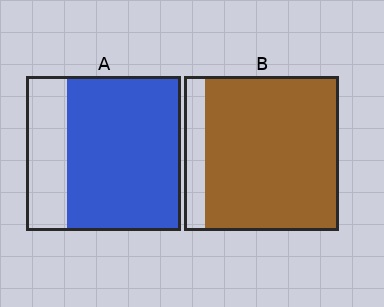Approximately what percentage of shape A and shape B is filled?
A is approximately 75% and B is approximately 85%.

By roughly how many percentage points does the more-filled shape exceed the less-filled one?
By roughly 15 percentage points (B over A).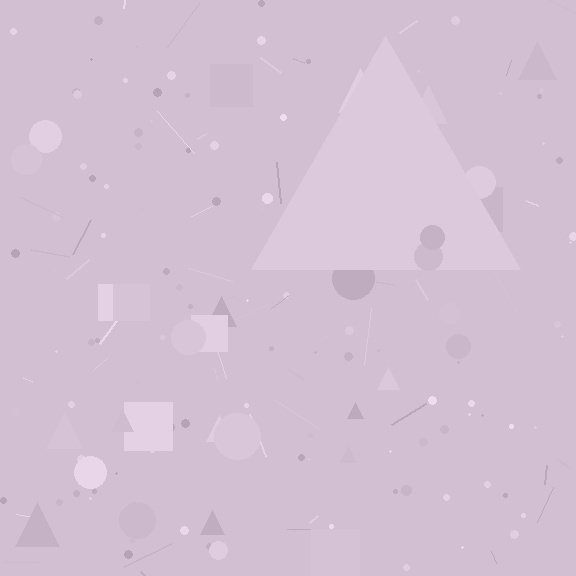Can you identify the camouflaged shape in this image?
The camouflaged shape is a triangle.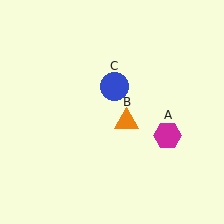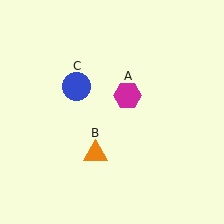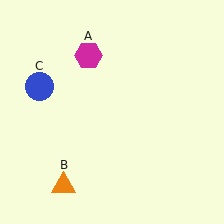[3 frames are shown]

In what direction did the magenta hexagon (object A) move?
The magenta hexagon (object A) moved up and to the left.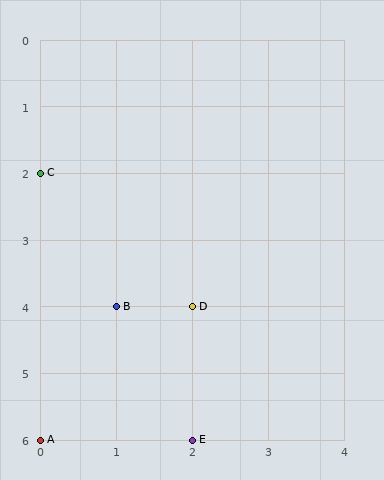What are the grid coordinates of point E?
Point E is at grid coordinates (2, 6).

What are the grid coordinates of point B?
Point B is at grid coordinates (1, 4).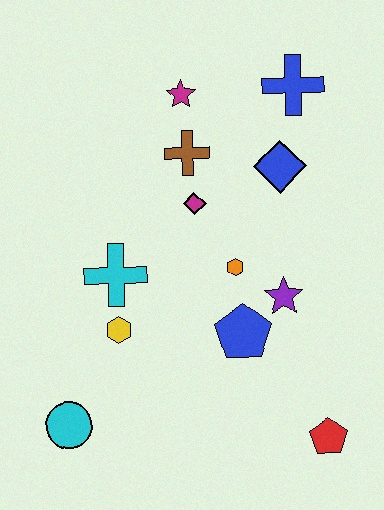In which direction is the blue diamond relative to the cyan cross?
The blue diamond is to the right of the cyan cross.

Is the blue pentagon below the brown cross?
Yes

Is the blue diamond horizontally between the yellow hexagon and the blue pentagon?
No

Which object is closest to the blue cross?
The blue diamond is closest to the blue cross.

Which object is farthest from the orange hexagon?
The cyan circle is farthest from the orange hexagon.